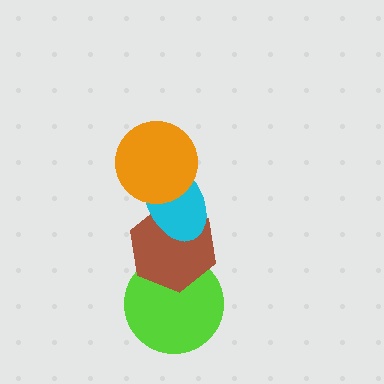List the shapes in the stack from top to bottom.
From top to bottom: the orange circle, the cyan ellipse, the brown hexagon, the lime circle.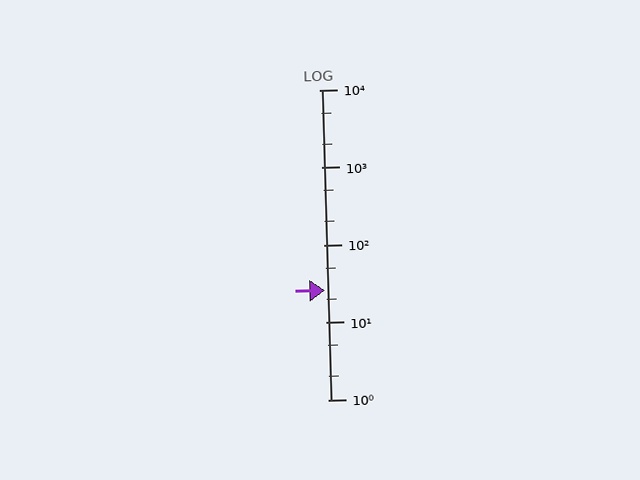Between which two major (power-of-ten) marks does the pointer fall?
The pointer is between 10 and 100.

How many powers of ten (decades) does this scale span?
The scale spans 4 decades, from 1 to 10000.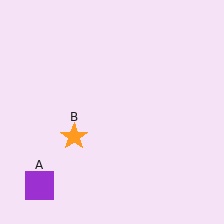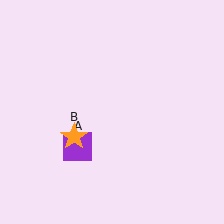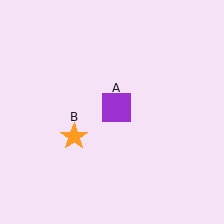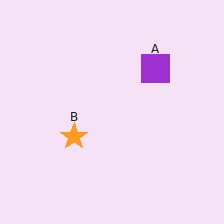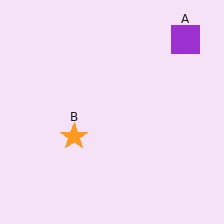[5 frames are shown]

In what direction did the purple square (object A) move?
The purple square (object A) moved up and to the right.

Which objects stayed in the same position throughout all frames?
Orange star (object B) remained stationary.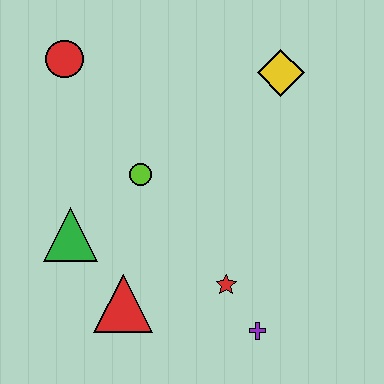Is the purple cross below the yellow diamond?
Yes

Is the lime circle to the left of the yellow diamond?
Yes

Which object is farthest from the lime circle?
The purple cross is farthest from the lime circle.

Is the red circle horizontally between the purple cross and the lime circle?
No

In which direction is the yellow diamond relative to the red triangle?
The yellow diamond is above the red triangle.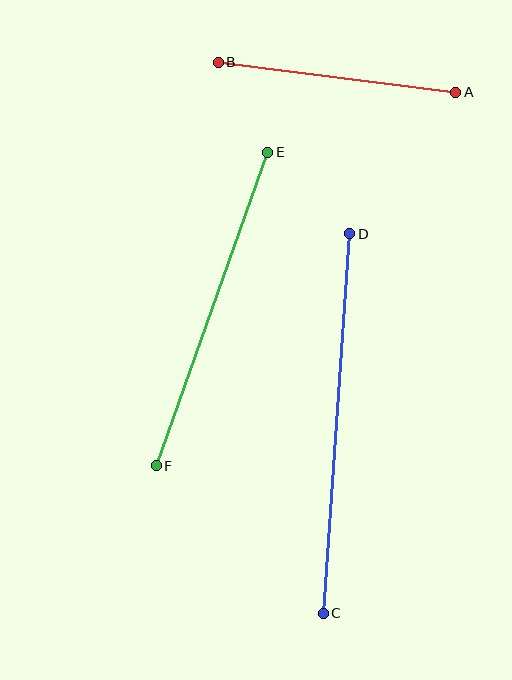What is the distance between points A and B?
The distance is approximately 239 pixels.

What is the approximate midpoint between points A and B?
The midpoint is at approximately (337, 77) pixels.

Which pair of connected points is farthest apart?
Points C and D are farthest apart.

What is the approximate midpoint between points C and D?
The midpoint is at approximately (337, 424) pixels.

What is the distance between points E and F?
The distance is approximately 333 pixels.